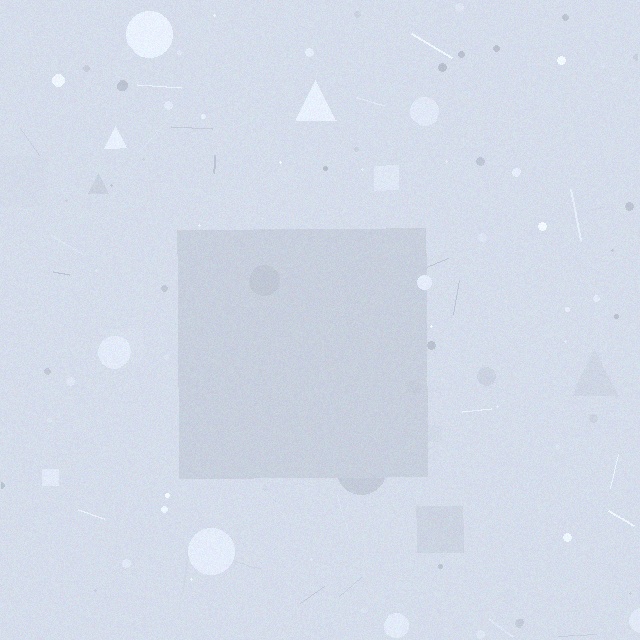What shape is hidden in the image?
A square is hidden in the image.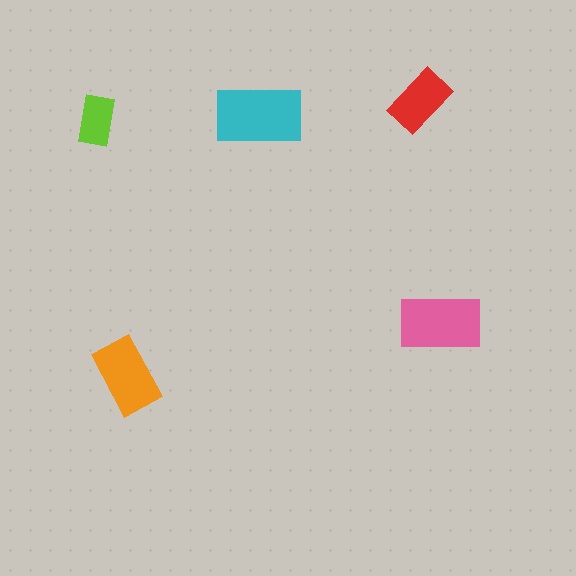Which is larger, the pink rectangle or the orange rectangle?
The pink one.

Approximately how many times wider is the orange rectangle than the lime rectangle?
About 1.5 times wider.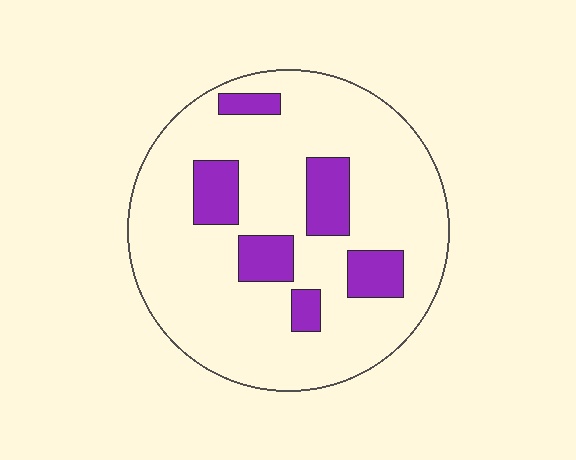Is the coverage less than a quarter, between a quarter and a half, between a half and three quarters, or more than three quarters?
Less than a quarter.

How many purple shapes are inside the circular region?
6.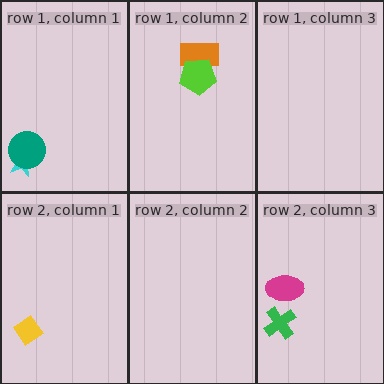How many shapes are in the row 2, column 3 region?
2.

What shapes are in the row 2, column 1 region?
The yellow diamond.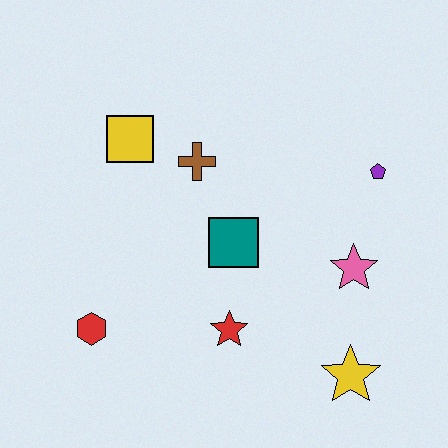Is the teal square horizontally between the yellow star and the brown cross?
Yes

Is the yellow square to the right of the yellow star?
No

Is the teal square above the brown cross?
No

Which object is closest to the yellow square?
The brown cross is closest to the yellow square.